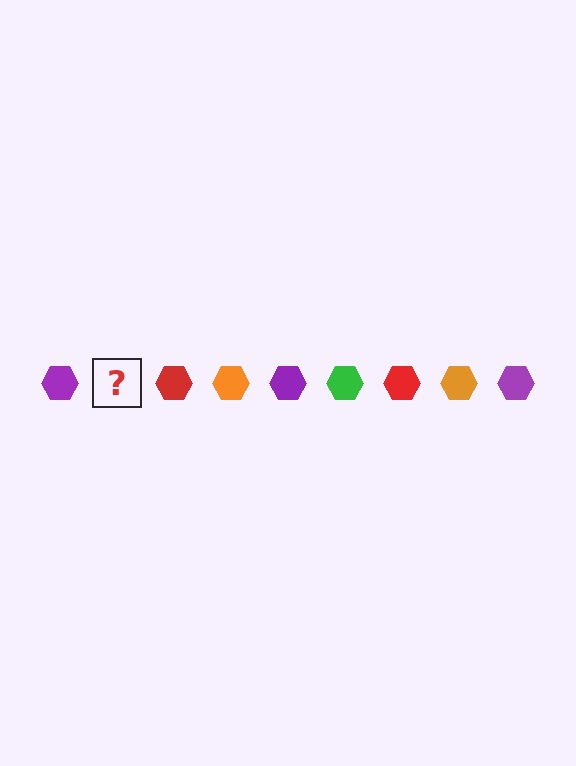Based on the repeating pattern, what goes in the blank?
The blank should be a green hexagon.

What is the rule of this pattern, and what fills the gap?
The rule is that the pattern cycles through purple, green, red, orange hexagons. The gap should be filled with a green hexagon.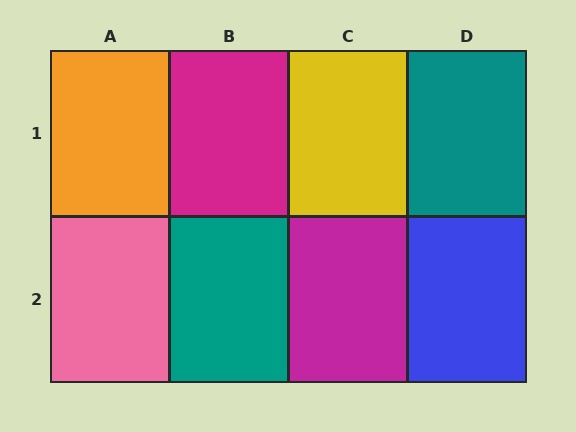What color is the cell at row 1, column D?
Teal.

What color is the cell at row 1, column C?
Yellow.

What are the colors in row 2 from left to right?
Pink, teal, magenta, blue.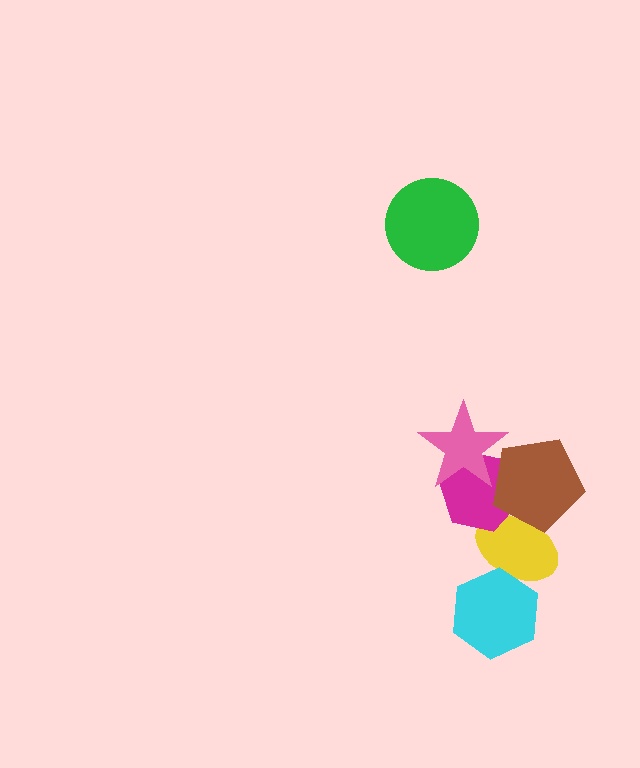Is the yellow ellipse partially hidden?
Yes, it is partially covered by another shape.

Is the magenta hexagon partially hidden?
Yes, it is partially covered by another shape.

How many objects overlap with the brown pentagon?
3 objects overlap with the brown pentagon.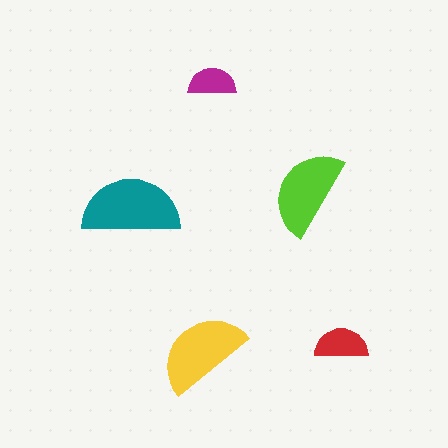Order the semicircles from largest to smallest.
the teal one, the yellow one, the lime one, the red one, the magenta one.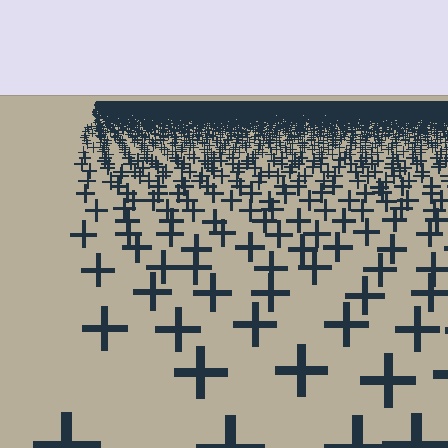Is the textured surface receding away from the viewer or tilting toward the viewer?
The surface is receding away from the viewer. Texture elements get smaller and denser toward the top.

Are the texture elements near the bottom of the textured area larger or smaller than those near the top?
Larger. Near the bottom, elements are closer to the viewer and appear at a bigger on-screen size.